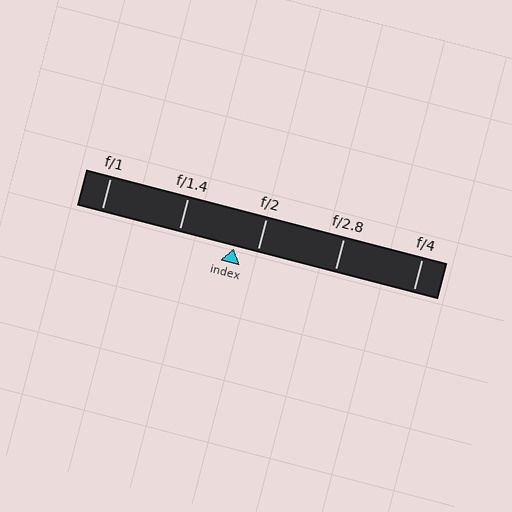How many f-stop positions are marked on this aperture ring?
There are 5 f-stop positions marked.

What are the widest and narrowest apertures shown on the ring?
The widest aperture shown is f/1 and the narrowest is f/4.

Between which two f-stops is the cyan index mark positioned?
The index mark is between f/1.4 and f/2.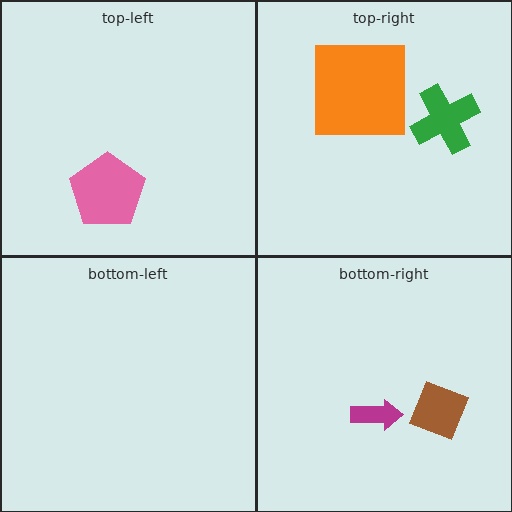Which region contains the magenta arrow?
The bottom-right region.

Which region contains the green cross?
The top-right region.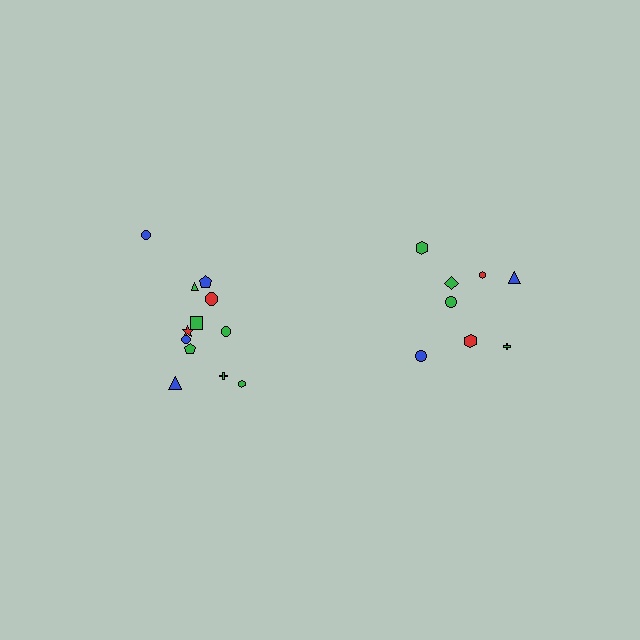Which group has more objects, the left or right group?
The left group.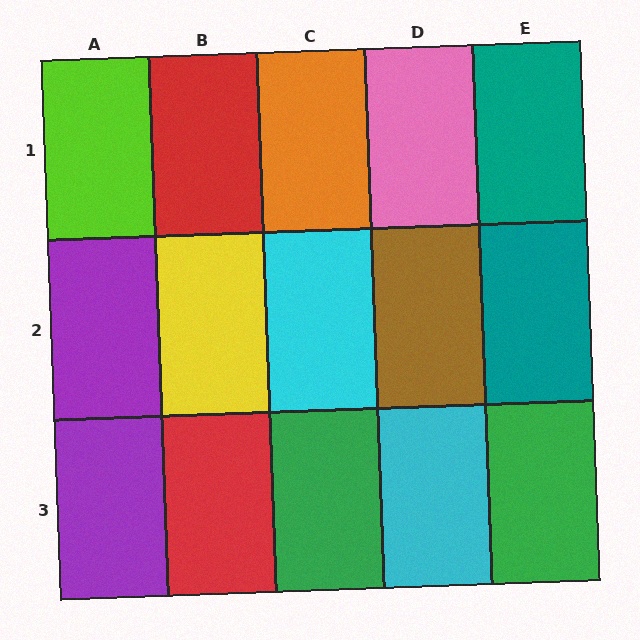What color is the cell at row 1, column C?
Orange.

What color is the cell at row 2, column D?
Brown.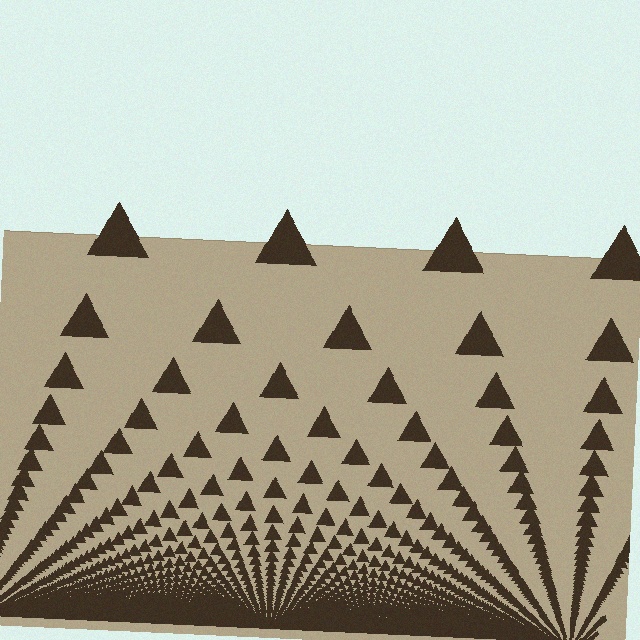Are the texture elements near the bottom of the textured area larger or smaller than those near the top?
Smaller. The gradient is inverted — elements near the bottom are smaller and denser.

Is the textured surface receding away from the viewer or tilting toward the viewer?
The surface appears to tilt toward the viewer. Texture elements get larger and sparser toward the top.